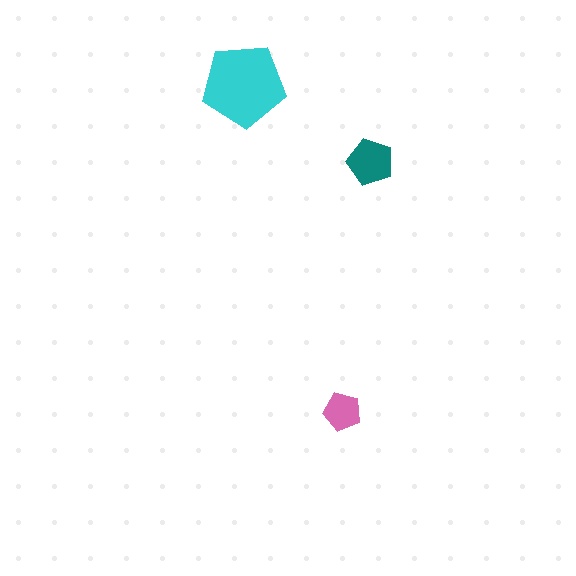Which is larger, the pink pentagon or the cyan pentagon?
The cyan one.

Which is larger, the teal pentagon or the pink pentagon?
The teal one.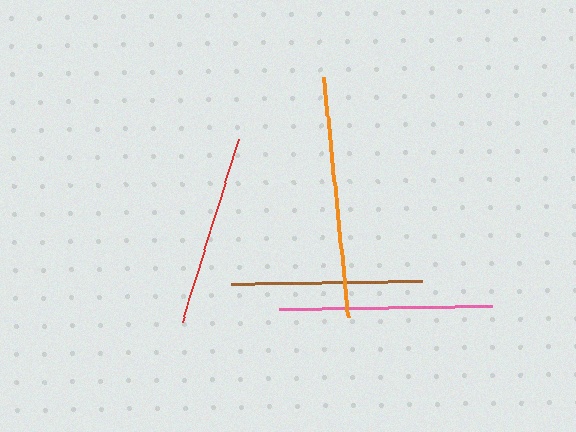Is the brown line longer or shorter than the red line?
The red line is longer than the brown line.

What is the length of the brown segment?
The brown segment is approximately 191 pixels long.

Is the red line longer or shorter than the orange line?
The orange line is longer than the red line.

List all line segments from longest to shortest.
From longest to shortest: orange, pink, red, brown.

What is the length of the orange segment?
The orange segment is approximately 241 pixels long.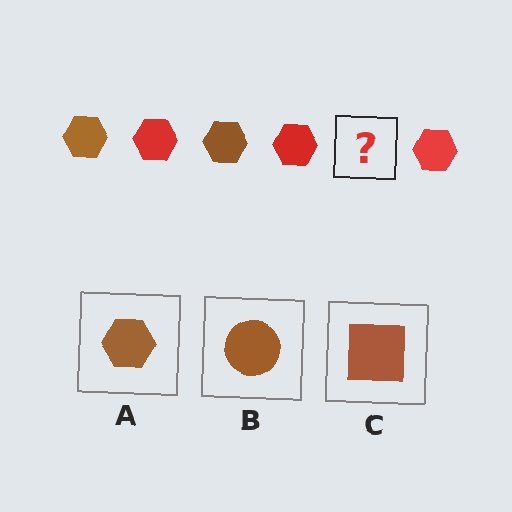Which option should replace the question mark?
Option A.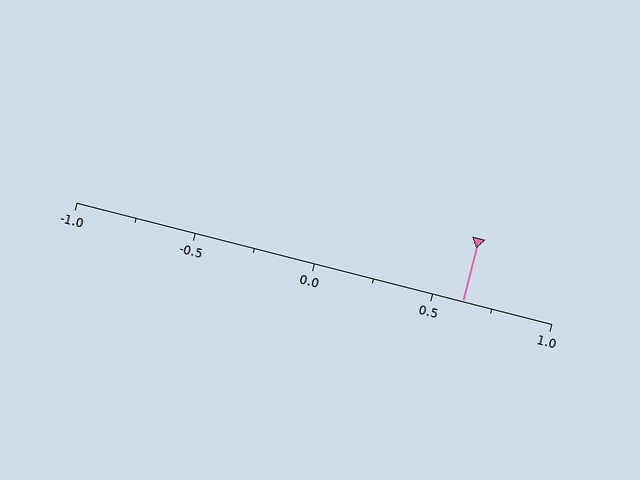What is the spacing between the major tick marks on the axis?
The major ticks are spaced 0.5 apart.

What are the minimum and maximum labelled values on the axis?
The axis runs from -1.0 to 1.0.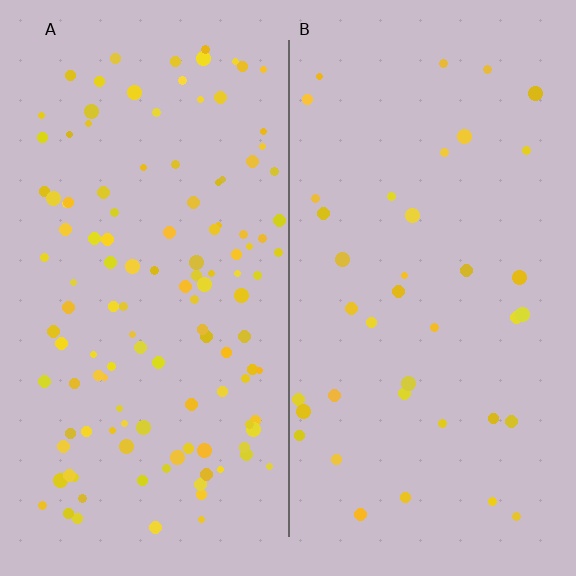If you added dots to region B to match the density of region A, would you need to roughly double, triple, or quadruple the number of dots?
Approximately triple.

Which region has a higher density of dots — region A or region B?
A (the left).